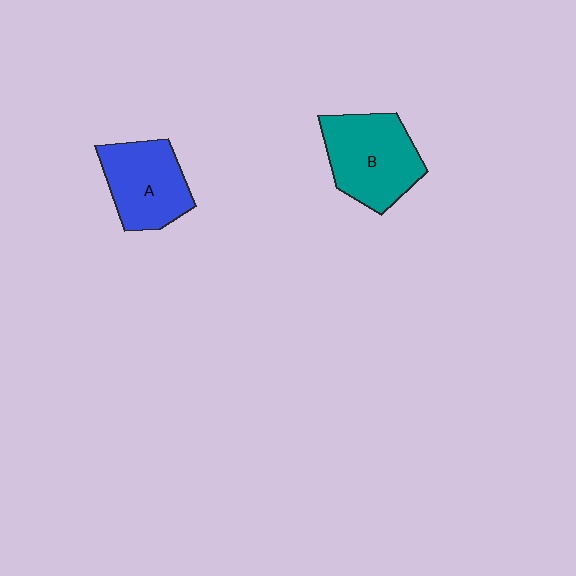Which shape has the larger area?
Shape B (teal).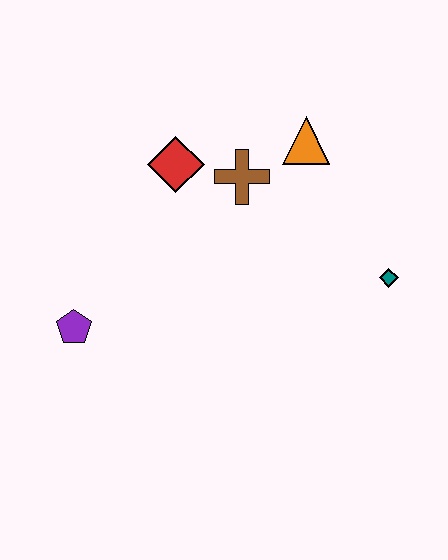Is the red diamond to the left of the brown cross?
Yes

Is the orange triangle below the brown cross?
No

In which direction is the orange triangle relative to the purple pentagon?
The orange triangle is to the right of the purple pentagon.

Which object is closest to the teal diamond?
The orange triangle is closest to the teal diamond.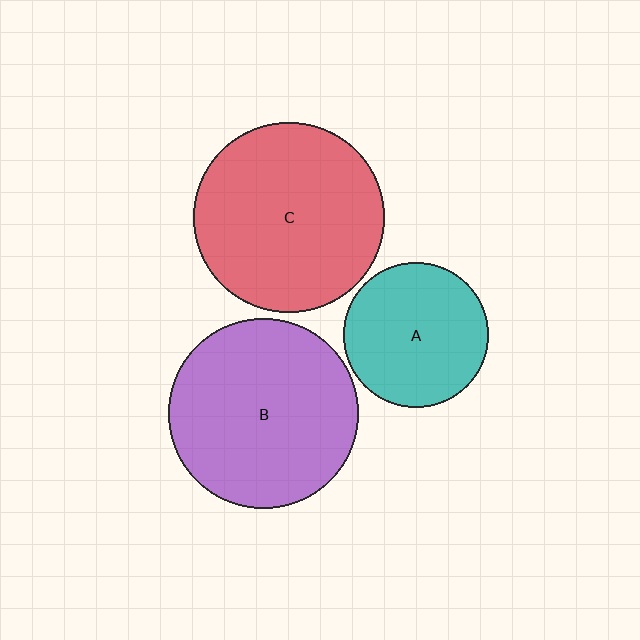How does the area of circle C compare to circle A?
Approximately 1.7 times.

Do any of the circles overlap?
No, none of the circles overlap.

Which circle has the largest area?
Circle C (red).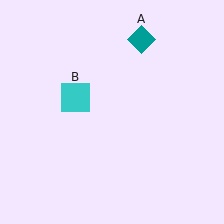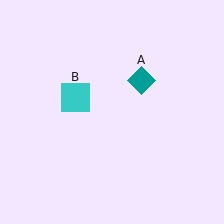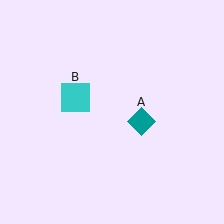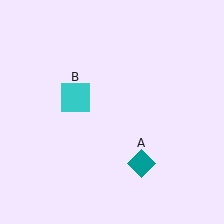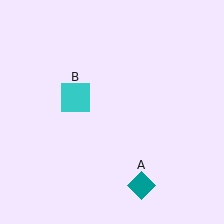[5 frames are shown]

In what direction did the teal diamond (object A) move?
The teal diamond (object A) moved down.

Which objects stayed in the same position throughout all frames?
Cyan square (object B) remained stationary.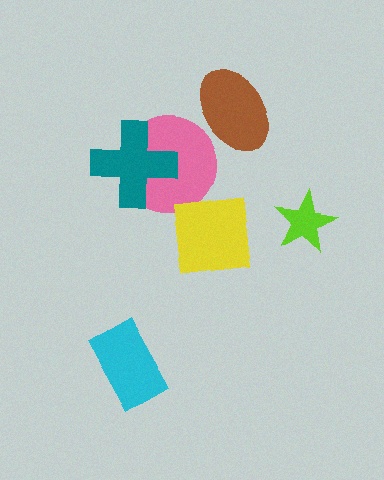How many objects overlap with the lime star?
0 objects overlap with the lime star.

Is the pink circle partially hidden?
Yes, it is partially covered by another shape.